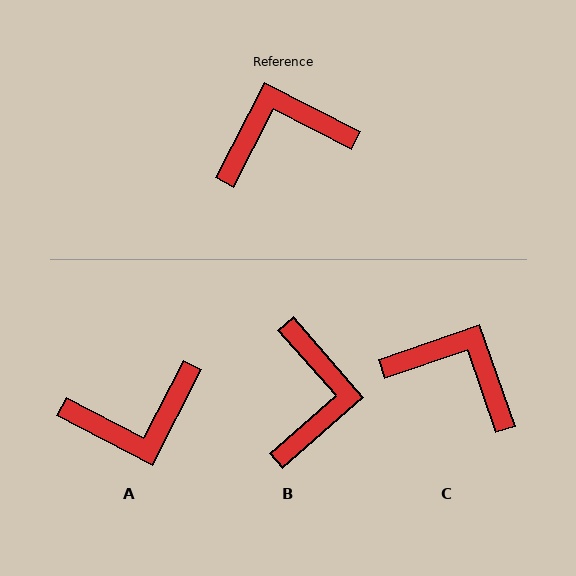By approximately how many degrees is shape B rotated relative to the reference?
Approximately 111 degrees clockwise.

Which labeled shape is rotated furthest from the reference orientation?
A, about 180 degrees away.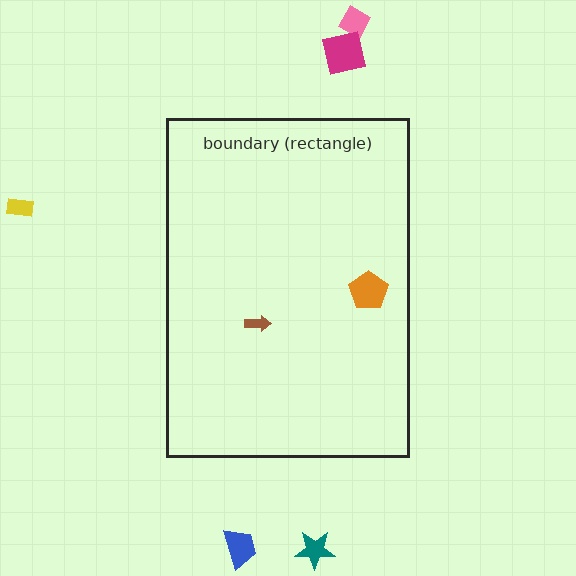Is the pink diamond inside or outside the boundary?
Outside.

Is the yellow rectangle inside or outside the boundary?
Outside.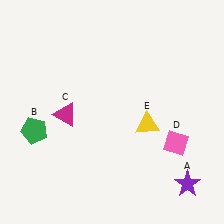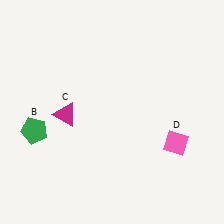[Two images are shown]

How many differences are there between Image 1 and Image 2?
There are 2 differences between the two images.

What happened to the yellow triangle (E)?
The yellow triangle (E) was removed in Image 2. It was in the bottom-right area of Image 1.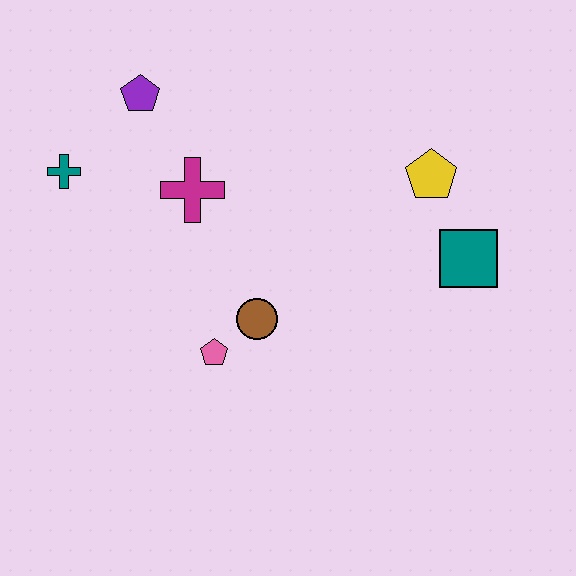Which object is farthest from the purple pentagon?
The teal square is farthest from the purple pentagon.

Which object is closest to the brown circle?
The pink pentagon is closest to the brown circle.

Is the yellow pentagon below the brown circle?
No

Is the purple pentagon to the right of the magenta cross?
No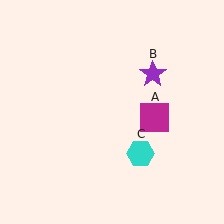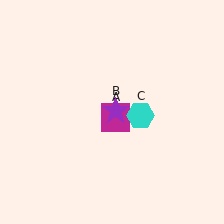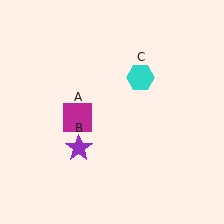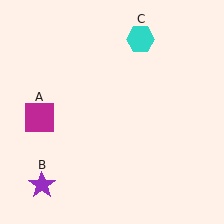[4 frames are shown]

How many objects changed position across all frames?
3 objects changed position: magenta square (object A), purple star (object B), cyan hexagon (object C).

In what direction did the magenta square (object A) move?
The magenta square (object A) moved left.